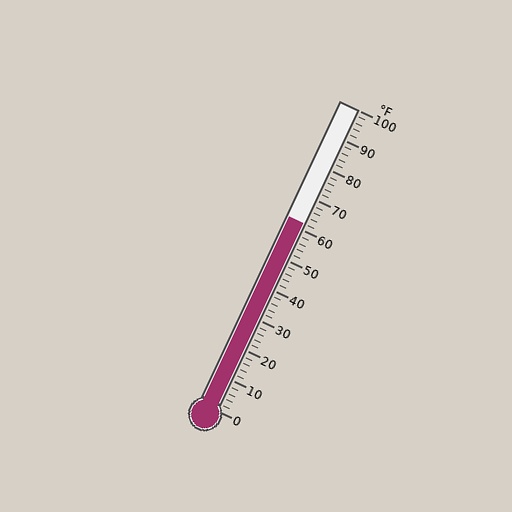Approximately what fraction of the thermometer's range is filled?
The thermometer is filled to approximately 60% of its range.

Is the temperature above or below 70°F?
The temperature is below 70°F.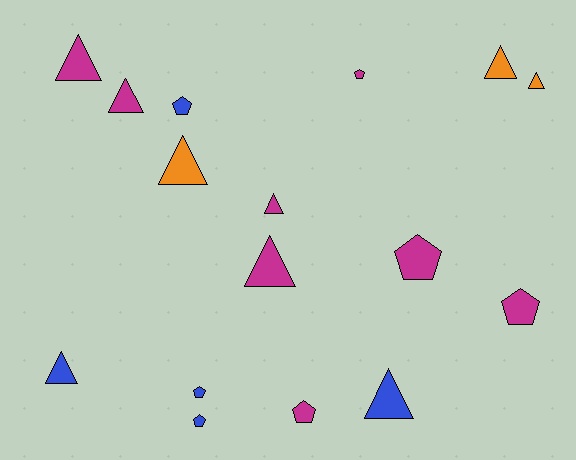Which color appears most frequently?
Magenta, with 8 objects.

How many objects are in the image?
There are 16 objects.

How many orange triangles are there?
There are 3 orange triangles.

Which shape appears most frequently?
Triangle, with 9 objects.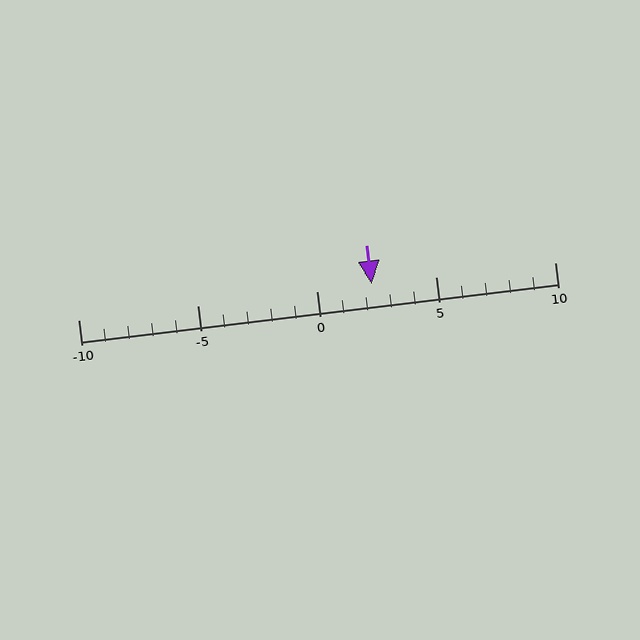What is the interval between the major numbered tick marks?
The major tick marks are spaced 5 units apart.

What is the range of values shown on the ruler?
The ruler shows values from -10 to 10.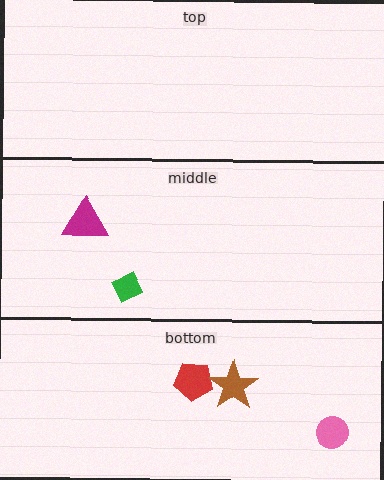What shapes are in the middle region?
The magenta triangle, the green diamond.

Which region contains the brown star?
The bottom region.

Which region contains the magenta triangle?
The middle region.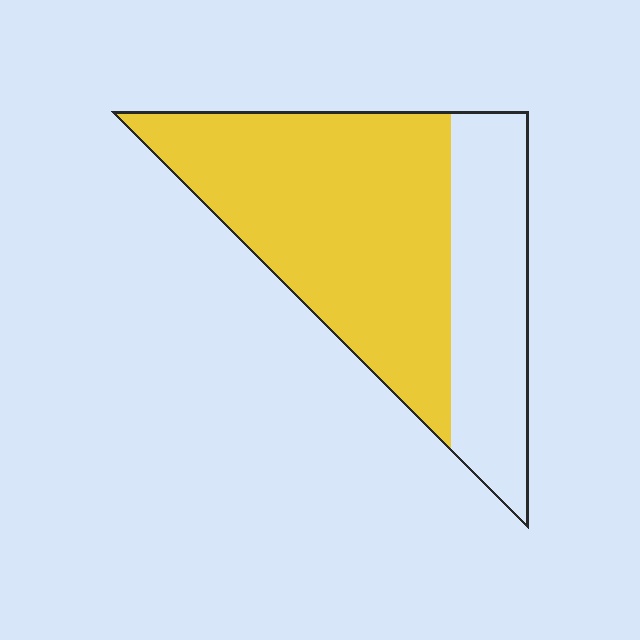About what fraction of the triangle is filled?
About two thirds (2/3).